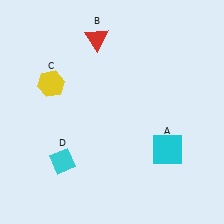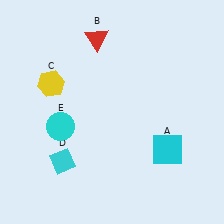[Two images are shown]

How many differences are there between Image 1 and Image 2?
There is 1 difference between the two images.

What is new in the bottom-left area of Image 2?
A cyan circle (E) was added in the bottom-left area of Image 2.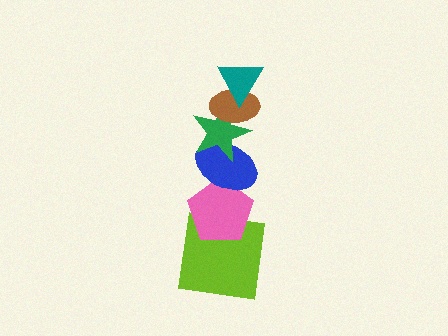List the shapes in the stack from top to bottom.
From top to bottom: the teal triangle, the brown ellipse, the green star, the blue ellipse, the pink pentagon, the lime square.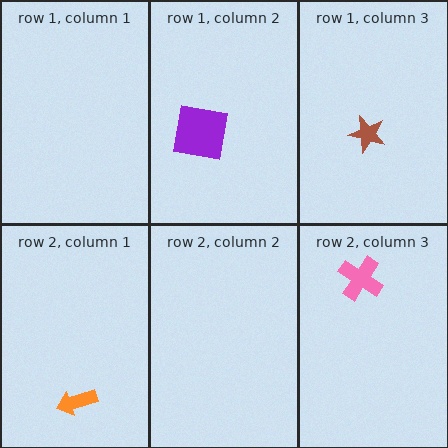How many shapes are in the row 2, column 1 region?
1.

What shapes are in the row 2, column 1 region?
The orange arrow.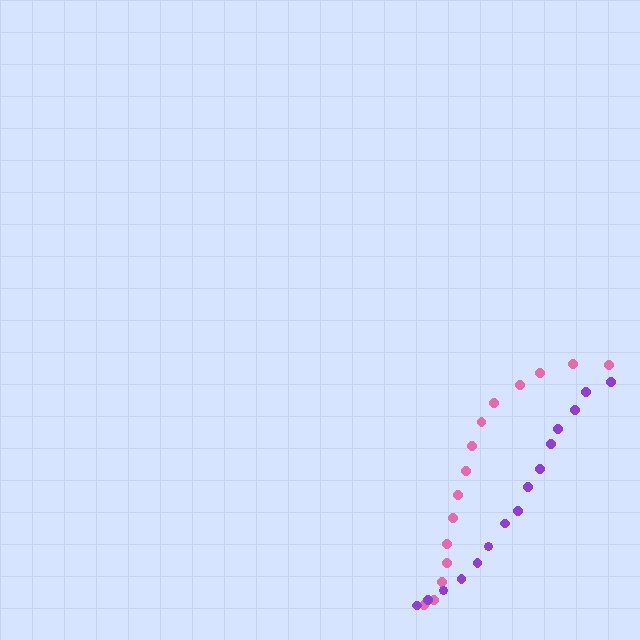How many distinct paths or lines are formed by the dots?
There are 2 distinct paths.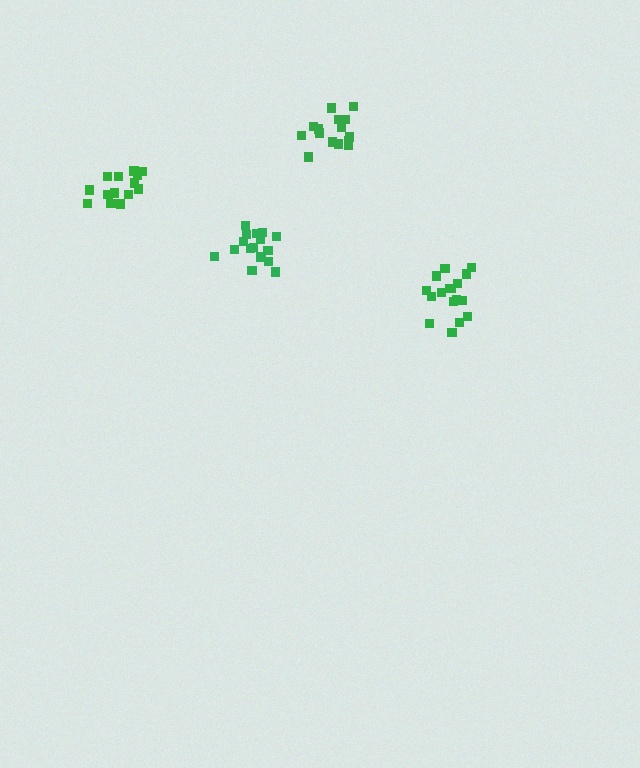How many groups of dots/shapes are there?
There are 4 groups.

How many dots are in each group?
Group 1: 15 dots, Group 2: 17 dots, Group 3: 17 dots, Group 4: 15 dots (64 total).